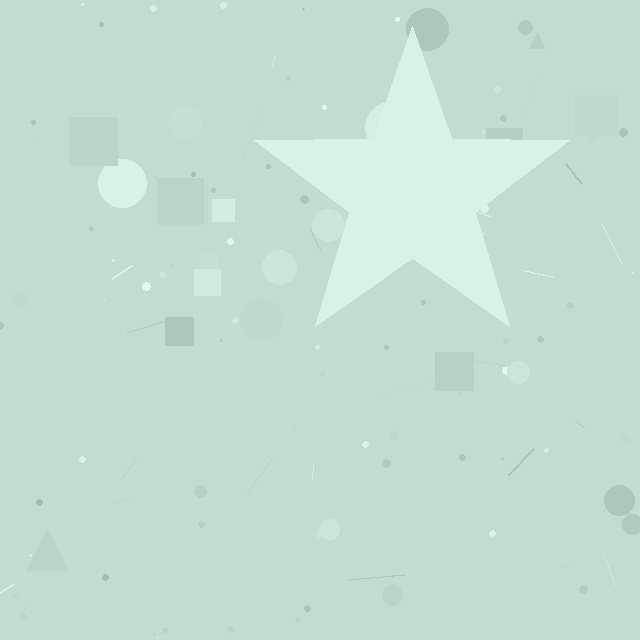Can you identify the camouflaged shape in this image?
The camouflaged shape is a star.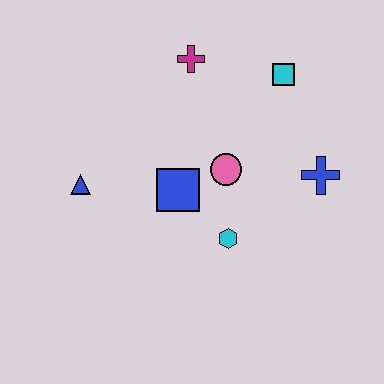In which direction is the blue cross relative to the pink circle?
The blue cross is to the right of the pink circle.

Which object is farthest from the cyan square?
The blue triangle is farthest from the cyan square.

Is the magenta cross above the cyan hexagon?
Yes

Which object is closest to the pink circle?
The blue square is closest to the pink circle.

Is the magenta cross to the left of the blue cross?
Yes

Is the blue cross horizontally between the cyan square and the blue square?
No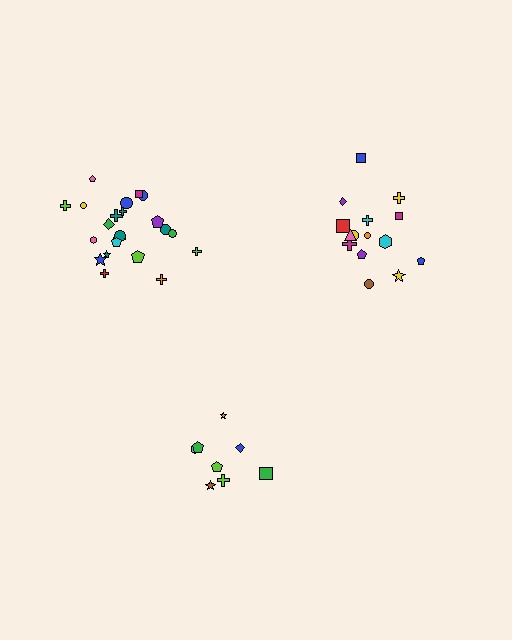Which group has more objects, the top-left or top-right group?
The top-left group.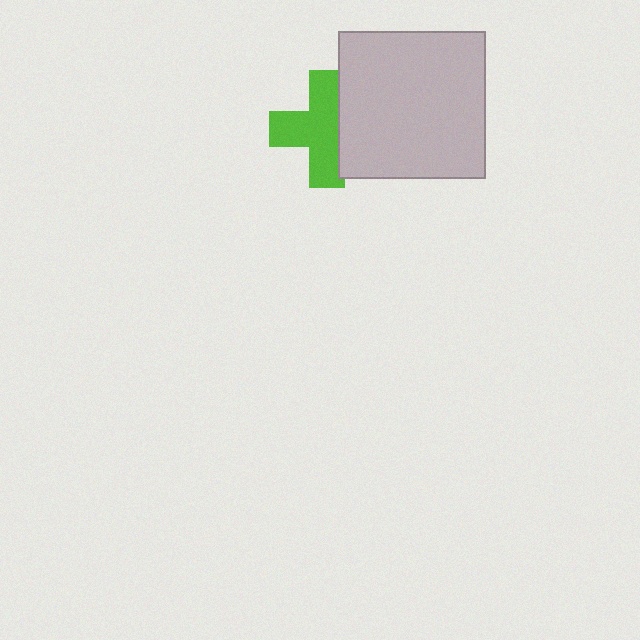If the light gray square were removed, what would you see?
You would see the complete lime cross.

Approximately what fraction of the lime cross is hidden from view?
Roughly 33% of the lime cross is hidden behind the light gray square.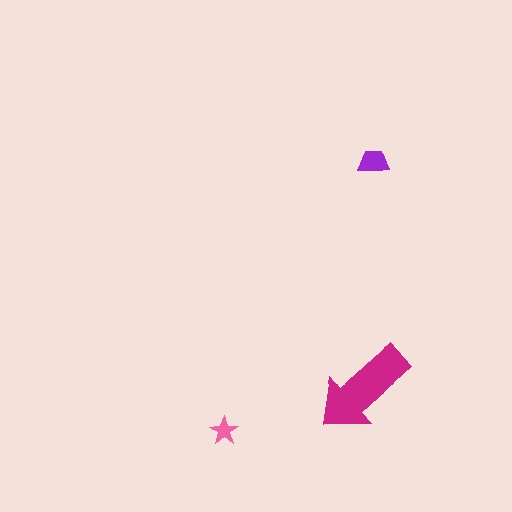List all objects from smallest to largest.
The pink star, the purple trapezoid, the magenta arrow.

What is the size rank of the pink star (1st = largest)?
3rd.